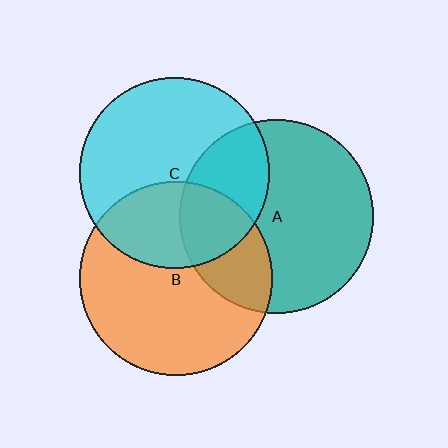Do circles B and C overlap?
Yes.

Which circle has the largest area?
Circle A (teal).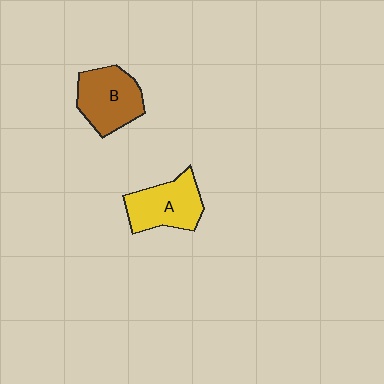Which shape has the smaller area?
Shape A (yellow).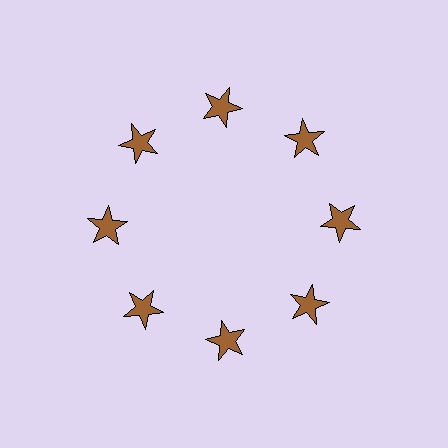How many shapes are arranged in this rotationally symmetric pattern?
There are 8 shapes, arranged in 8 groups of 1.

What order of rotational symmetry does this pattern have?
This pattern has 8-fold rotational symmetry.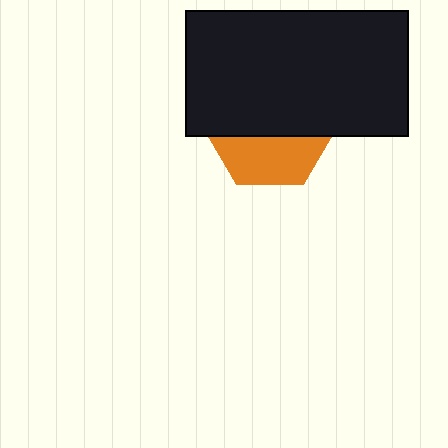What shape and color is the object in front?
The object in front is a black rectangle.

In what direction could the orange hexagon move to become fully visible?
The orange hexagon could move down. That would shift it out from behind the black rectangle entirely.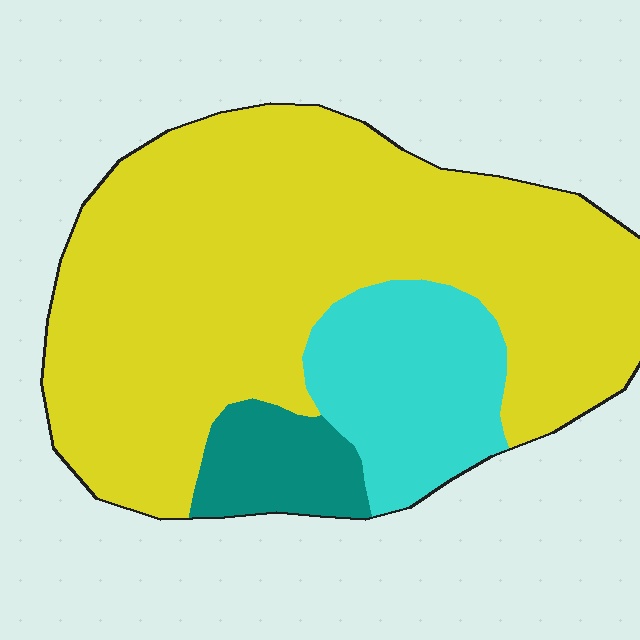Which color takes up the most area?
Yellow, at roughly 75%.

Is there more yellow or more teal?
Yellow.